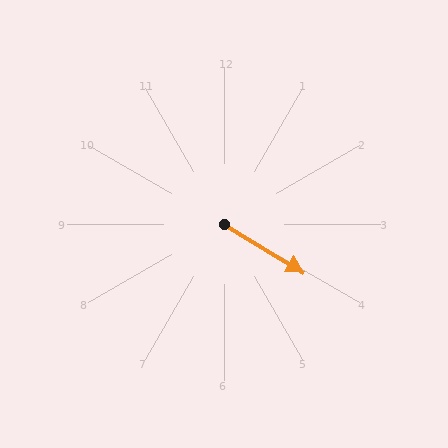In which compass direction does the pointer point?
Southeast.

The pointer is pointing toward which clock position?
Roughly 4 o'clock.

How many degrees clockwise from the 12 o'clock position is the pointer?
Approximately 121 degrees.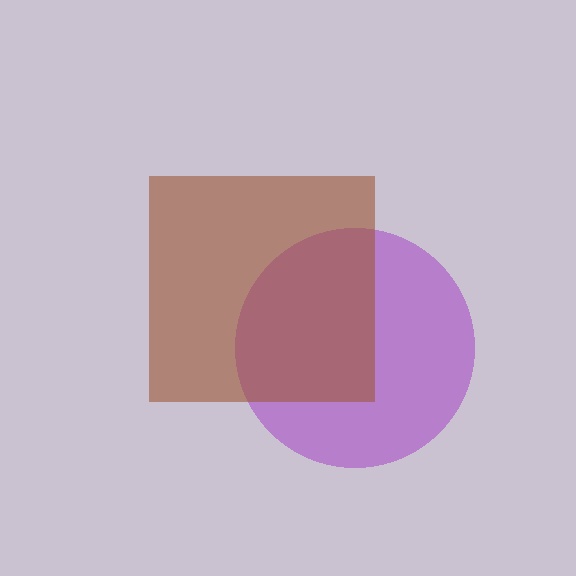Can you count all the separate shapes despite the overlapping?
Yes, there are 2 separate shapes.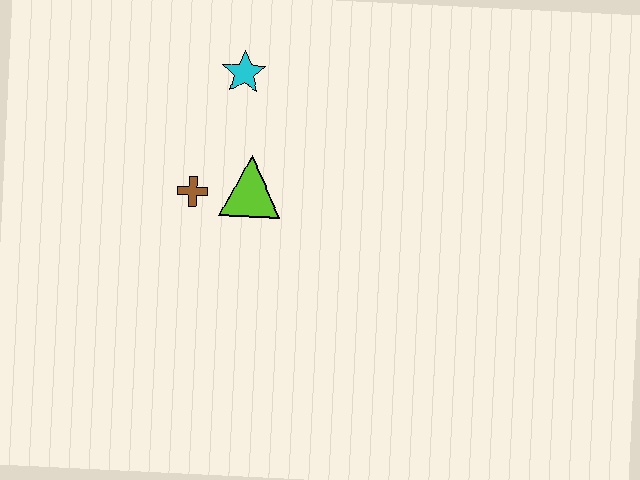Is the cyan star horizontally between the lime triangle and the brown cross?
Yes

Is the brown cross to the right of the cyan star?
No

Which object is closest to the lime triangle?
The brown cross is closest to the lime triangle.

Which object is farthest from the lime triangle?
The cyan star is farthest from the lime triangle.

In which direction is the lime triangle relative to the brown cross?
The lime triangle is to the right of the brown cross.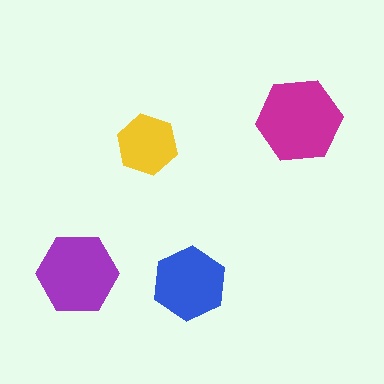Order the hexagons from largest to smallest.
the magenta one, the purple one, the blue one, the yellow one.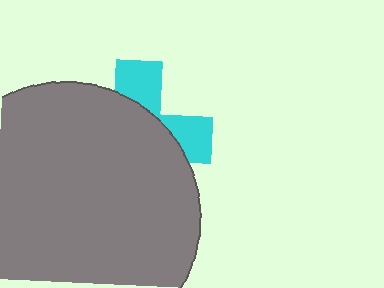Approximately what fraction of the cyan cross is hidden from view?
Roughly 70% of the cyan cross is hidden behind the gray circle.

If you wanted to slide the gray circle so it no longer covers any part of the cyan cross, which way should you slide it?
Slide it down — that is the most direct way to separate the two shapes.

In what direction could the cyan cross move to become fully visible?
The cyan cross could move up. That would shift it out from behind the gray circle entirely.